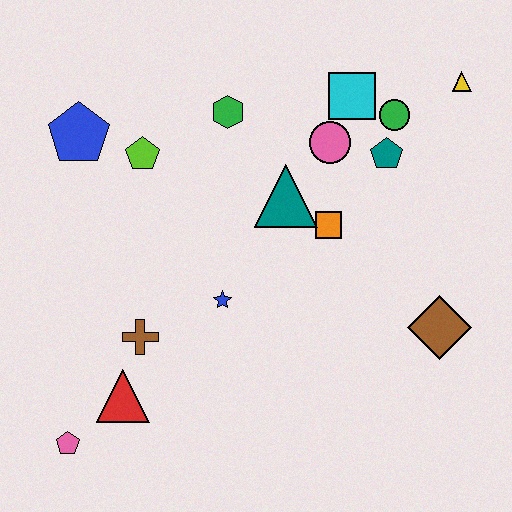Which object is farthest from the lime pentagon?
The brown diamond is farthest from the lime pentagon.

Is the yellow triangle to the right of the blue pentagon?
Yes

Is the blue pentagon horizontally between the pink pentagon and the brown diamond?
Yes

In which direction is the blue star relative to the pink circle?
The blue star is below the pink circle.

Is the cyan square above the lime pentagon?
Yes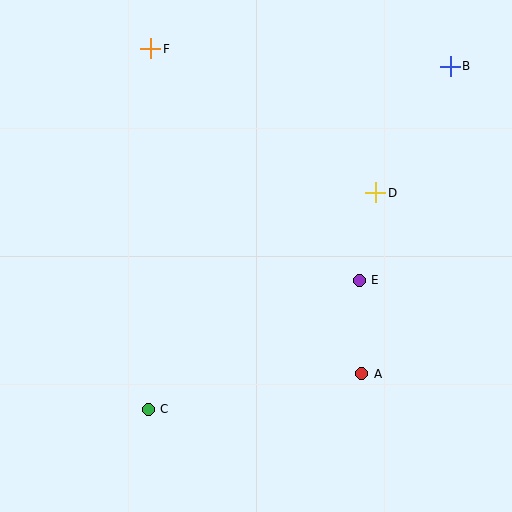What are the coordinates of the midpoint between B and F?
The midpoint between B and F is at (301, 58).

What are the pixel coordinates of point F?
Point F is at (151, 49).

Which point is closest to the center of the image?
Point E at (359, 280) is closest to the center.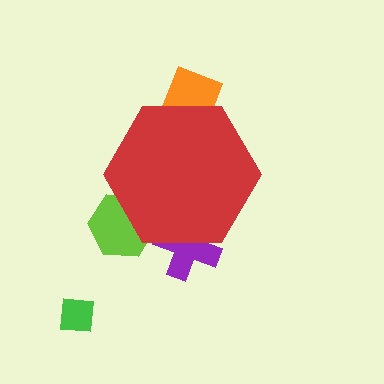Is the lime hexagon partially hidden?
Yes, the lime hexagon is partially hidden behind the red hexagon.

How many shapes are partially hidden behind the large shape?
3 shapes are partially hidden.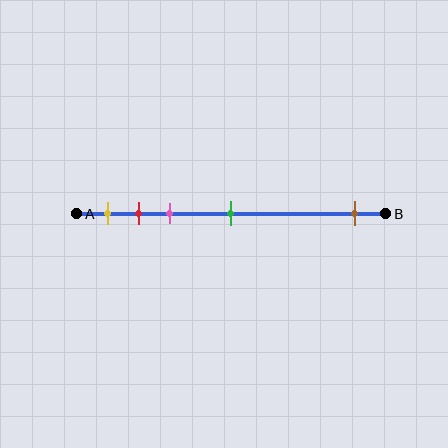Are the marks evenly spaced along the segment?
No, the marks are not evenly spaced.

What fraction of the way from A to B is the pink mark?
The pink mark is approximately 30% (0.3) of the way from A to B.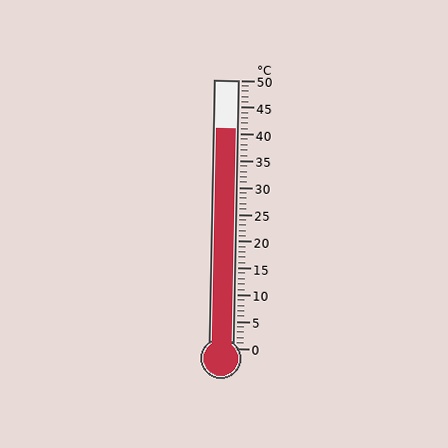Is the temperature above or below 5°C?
The temperature is above 5°C.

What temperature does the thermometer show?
The thermometer shows approximately 41°C.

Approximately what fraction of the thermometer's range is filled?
The thermometer is filled to approximately 80% of its range.